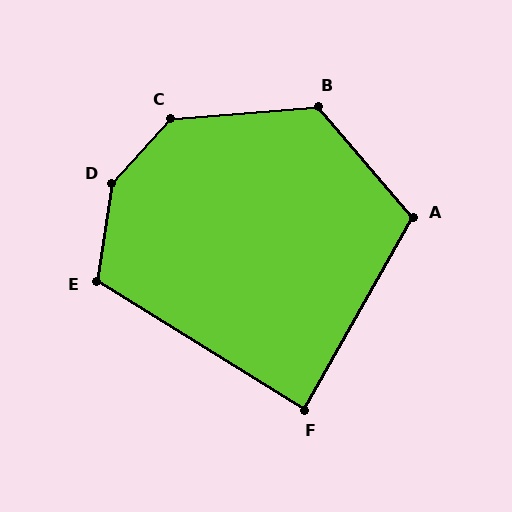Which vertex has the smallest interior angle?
F, at approximately 88 degrees.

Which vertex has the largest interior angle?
D, at approximately 146 degrees.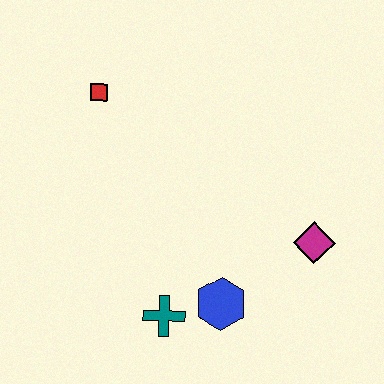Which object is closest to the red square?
The teal cross is closest to the red square.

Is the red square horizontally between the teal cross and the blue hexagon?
No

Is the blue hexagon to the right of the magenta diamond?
No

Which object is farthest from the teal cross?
The red square is farthest from the teal cross.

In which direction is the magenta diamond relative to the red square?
The magenta diamond is to the right of the red square.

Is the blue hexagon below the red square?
Yes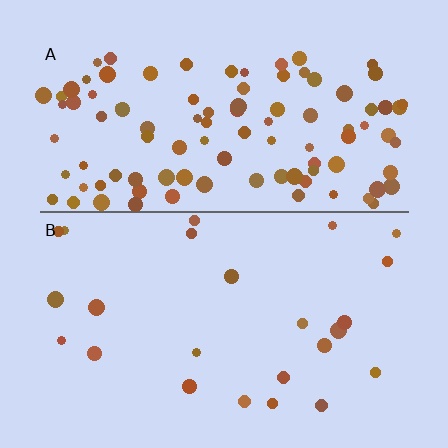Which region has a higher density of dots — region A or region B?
A (the top).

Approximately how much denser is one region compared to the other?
Approximately 4.1× — region A over region B.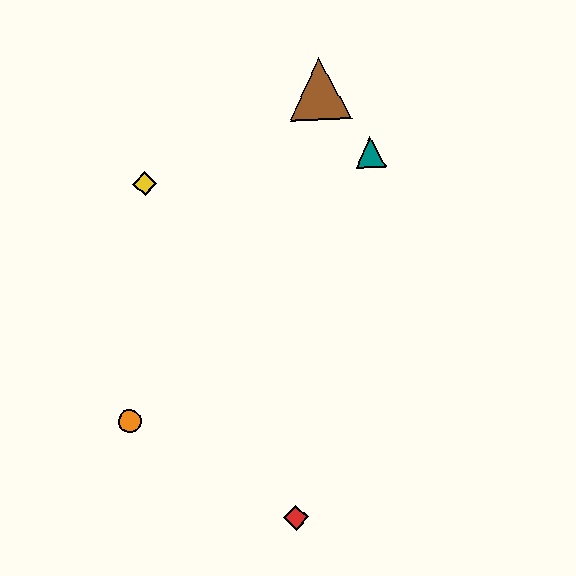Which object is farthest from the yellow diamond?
The red diamond is farthest from the yellow diamond.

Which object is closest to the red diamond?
The orange circle is closest to the red diamond.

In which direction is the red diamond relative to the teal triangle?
The red diamond is below the teal triangle.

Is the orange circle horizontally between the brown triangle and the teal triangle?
No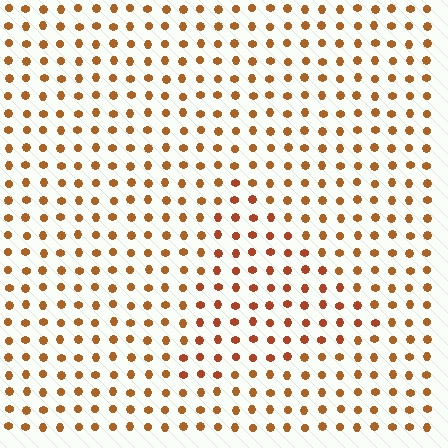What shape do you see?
I see a triangle.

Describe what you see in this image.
The image is filled with small brown elements in a uniform arrangement. A triangle-shaped region is visible where the elements are tinted to a slightly different hue, forming a subtle color boundary.